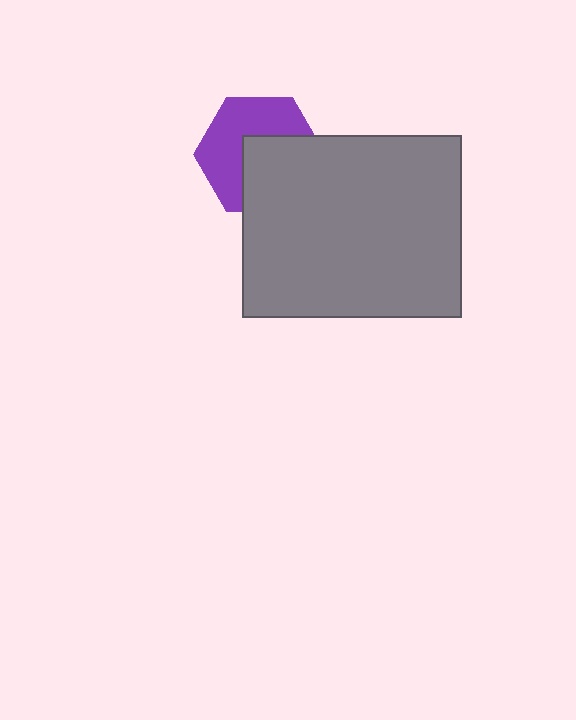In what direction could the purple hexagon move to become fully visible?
The purple hexagon could move toward the upper-left. That would shift it out from behind the gray rectangle entirely.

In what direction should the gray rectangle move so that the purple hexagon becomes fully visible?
The gray rectangle should move toward the lower-right. That is the shortest direction to clear the overlap and leave the purple hexagon fully visible.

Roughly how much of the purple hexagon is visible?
About half of it is visible (roughly 53%).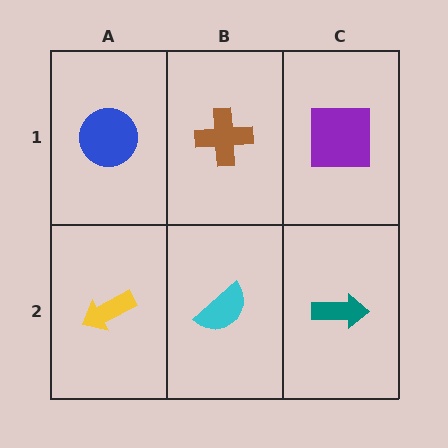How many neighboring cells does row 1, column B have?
3.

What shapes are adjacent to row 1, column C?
A teal arrow (row 2, column C), a brown cross (row 1, column B).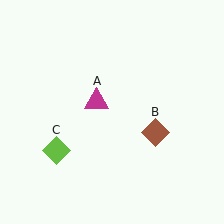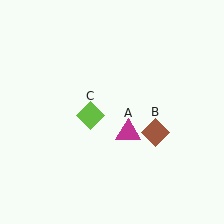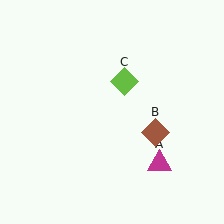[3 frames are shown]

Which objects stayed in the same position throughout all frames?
Brown diamond (object B) remained stationary.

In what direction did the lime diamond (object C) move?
The lime diamond (object C) moved up and to the right.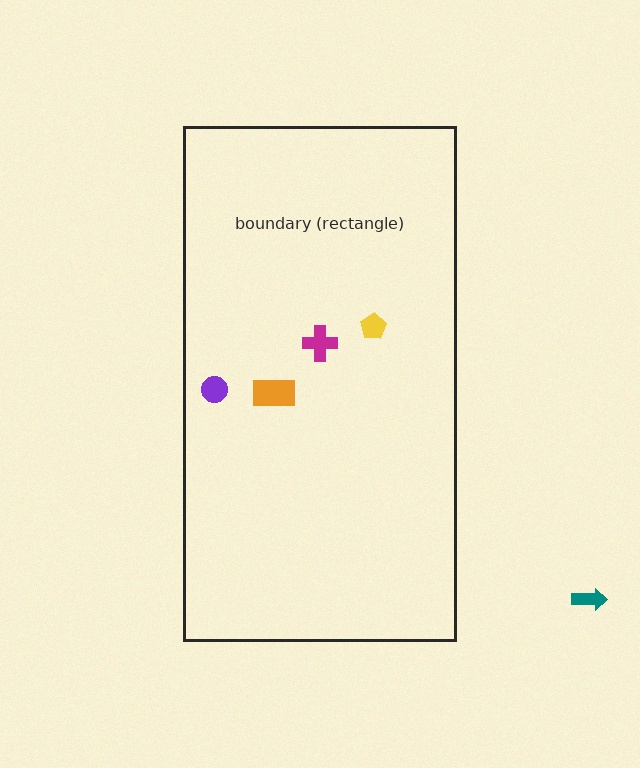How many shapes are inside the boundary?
4 inside, 1 outside.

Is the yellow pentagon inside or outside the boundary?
Inside.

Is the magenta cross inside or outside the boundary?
Inside.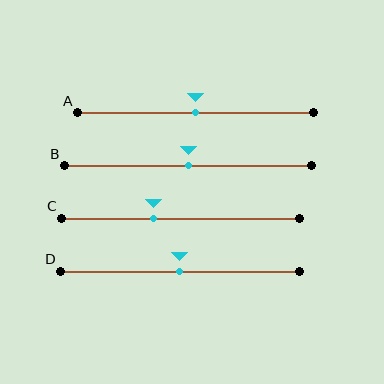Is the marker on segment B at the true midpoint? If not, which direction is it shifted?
Yes, the marker on segment B is at the true midpoint.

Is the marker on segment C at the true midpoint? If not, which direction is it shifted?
No, the marker on segment C is shifted to the left by about 11% of the segment length.